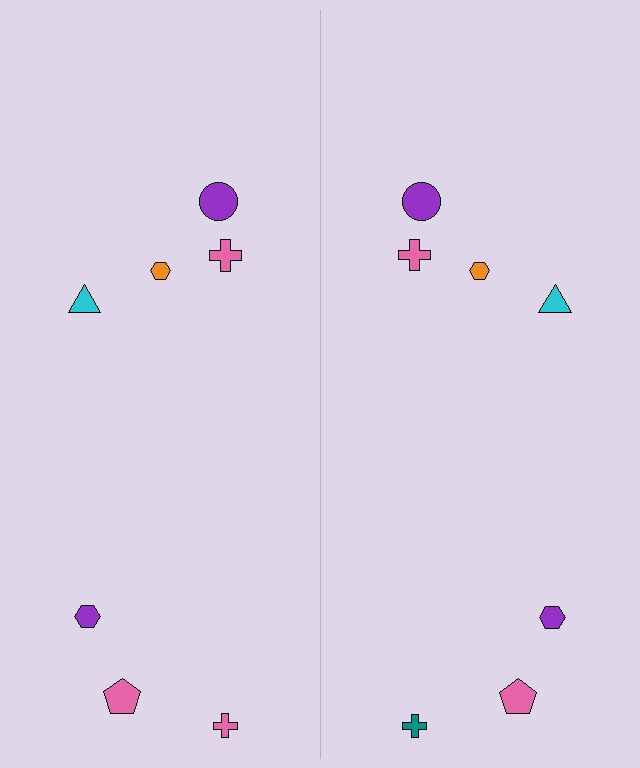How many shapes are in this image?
There are 14 shapes in this image.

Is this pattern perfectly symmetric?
No, the pattern is not perfectly symmetric. The teal cross on the right side breaks the symmetry — its mirror counterpart is pink.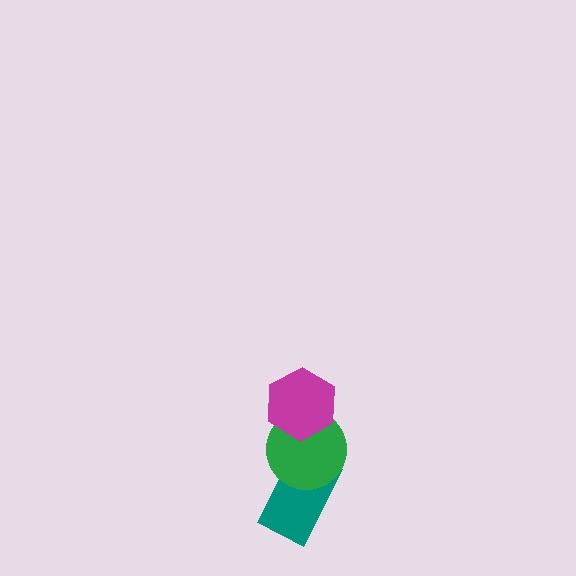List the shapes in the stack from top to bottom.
From top to bottom: the magenta hexagon, the green circle, the teal rectangle.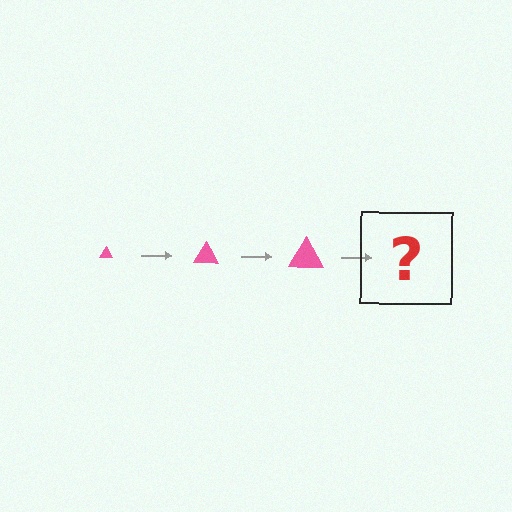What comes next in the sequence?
The next element should be a pink triangle, larger than the previous one.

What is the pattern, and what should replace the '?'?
The pattern is that the triangle gets progressively larger each step. The '?' should be a pink triangle, larger than the previous one.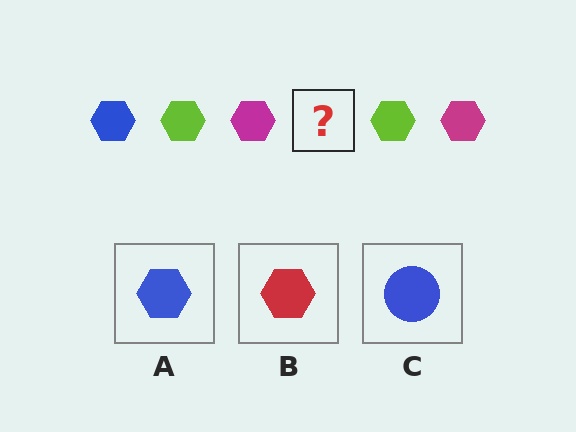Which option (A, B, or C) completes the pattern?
A.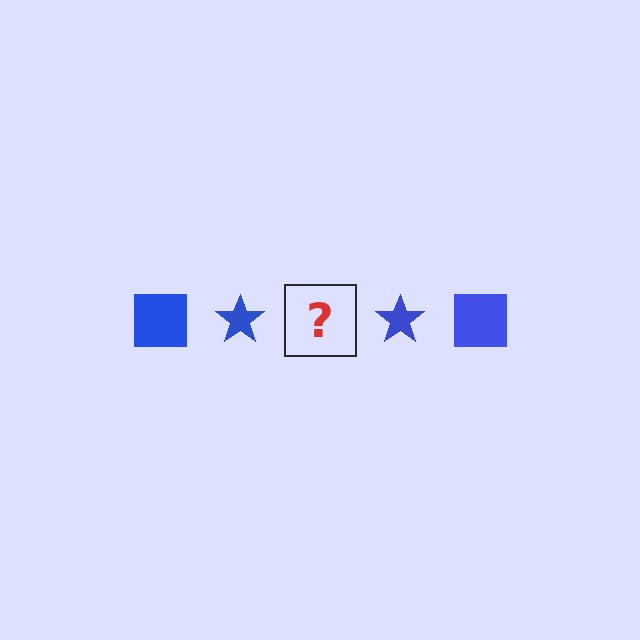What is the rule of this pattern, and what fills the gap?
The rule is that the pattern cycles through square, star shapes in blue. The gap should be filled with a blue square.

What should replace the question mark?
The question mark should be replaced with a blue square.